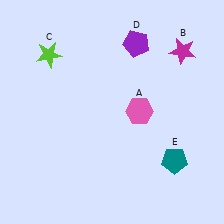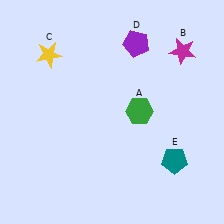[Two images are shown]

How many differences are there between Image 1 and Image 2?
There are 2 differences between the two images.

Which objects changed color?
A changed from pink to green. C changed from lime to yellow.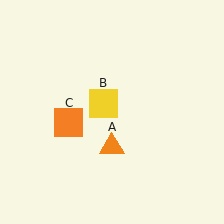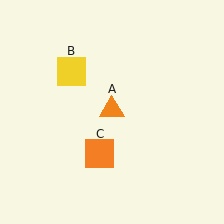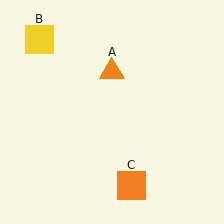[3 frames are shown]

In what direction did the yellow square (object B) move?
The yellow square (object B) moved up and to the left.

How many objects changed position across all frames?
3 objects changed position: orange triangle (object A), yellow square (object B), orange square (object C).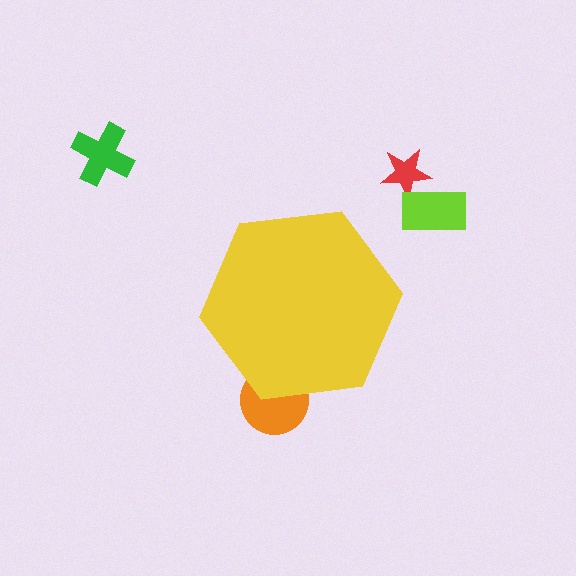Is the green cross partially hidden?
No, the green cross is fully visible.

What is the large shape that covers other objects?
A yellow hexagon.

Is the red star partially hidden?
No, the red star is fully visible.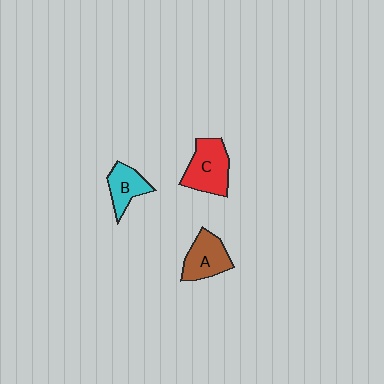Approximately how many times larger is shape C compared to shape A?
Approximately 1.2 times.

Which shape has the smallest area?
Shape B (cyan).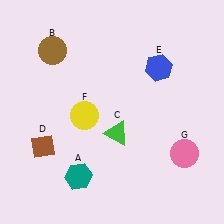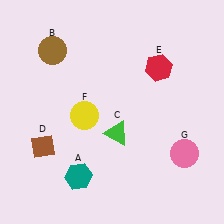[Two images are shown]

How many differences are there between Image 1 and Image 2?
There is 1 difference between the two images.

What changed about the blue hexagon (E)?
In Image 1, E is blue. In Image 2, it changed to red.